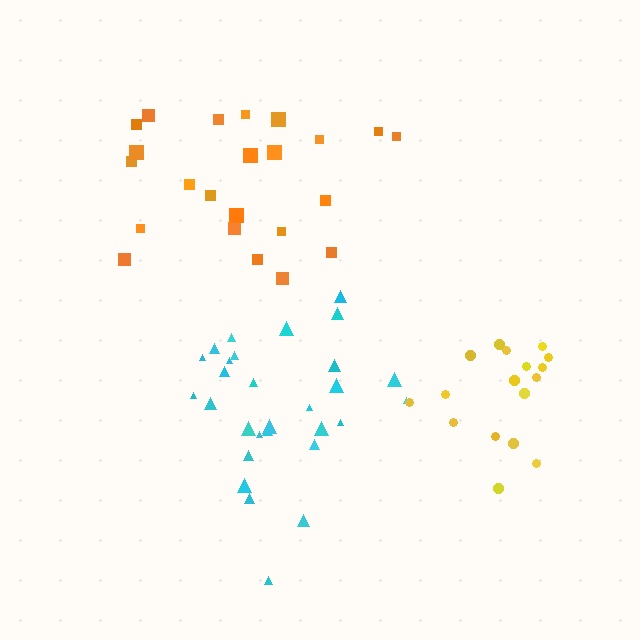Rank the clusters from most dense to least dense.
yellow, cyan, orange.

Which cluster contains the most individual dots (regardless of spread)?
Cyan (29).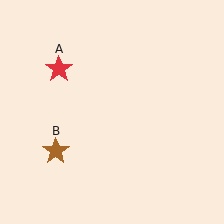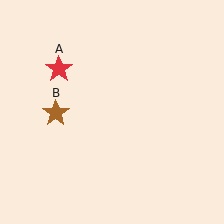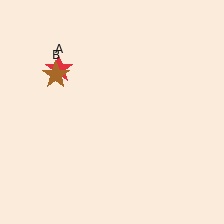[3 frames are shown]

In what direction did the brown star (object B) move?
The brown star (object B) moved up.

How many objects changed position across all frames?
1 object changed position: brown star (object B).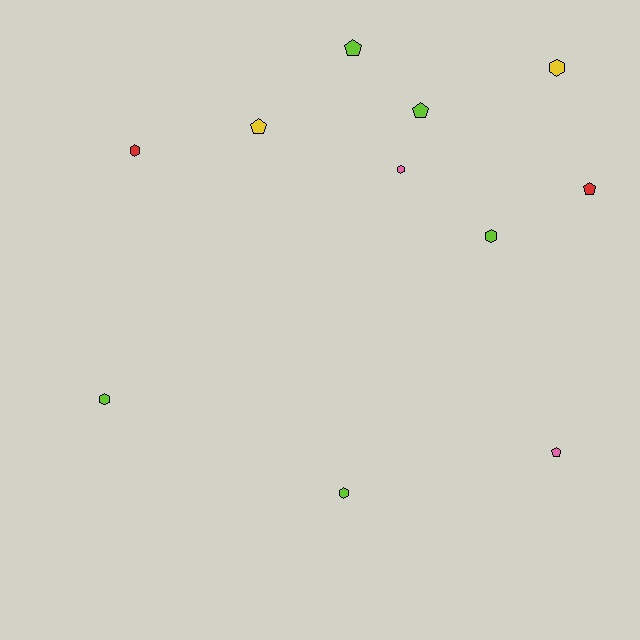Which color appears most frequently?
Lime, with 5 objects.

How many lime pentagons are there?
There are 2 lime pentagons.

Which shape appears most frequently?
Hexagon, with 6 objects.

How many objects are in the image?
There are 11 objects.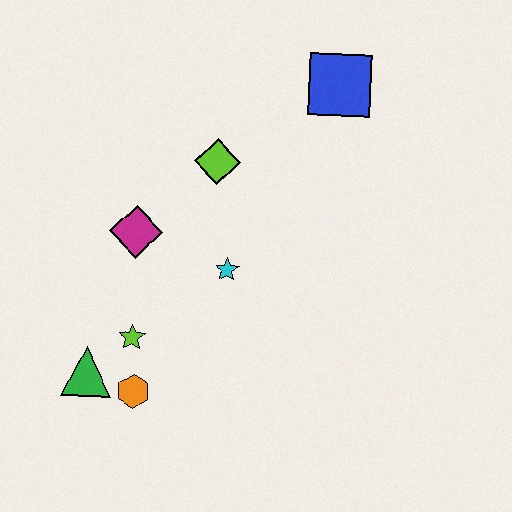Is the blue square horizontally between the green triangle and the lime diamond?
No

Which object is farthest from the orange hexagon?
The blue square is farthest from the orange hexagon.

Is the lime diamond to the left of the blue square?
Yes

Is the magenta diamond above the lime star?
Yes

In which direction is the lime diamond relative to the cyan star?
The lime diamond is above the cyan star.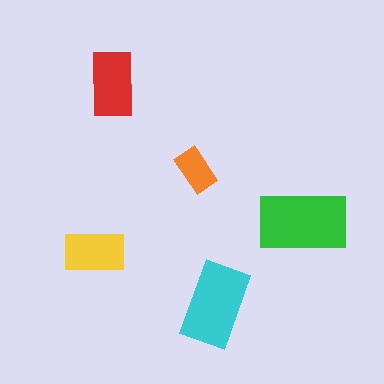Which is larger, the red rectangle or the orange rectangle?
The red one.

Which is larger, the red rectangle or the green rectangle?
The green one.